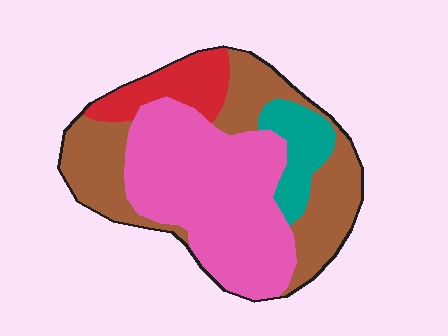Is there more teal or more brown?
Brown.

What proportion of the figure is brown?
Brown takes up between a quarter and a half of the figure.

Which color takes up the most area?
Pink, at roughly 45%.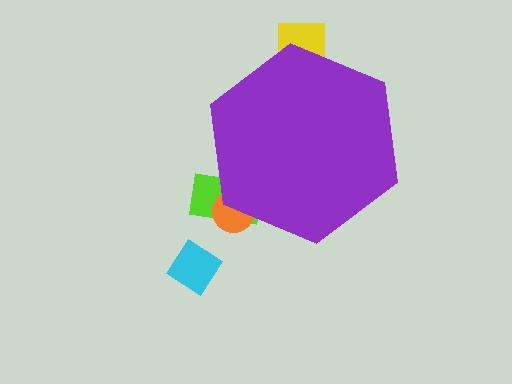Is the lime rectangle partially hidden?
Yes, the lime rectangle is partially hidden behind the purple hexagon.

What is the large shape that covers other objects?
A purple hexagon.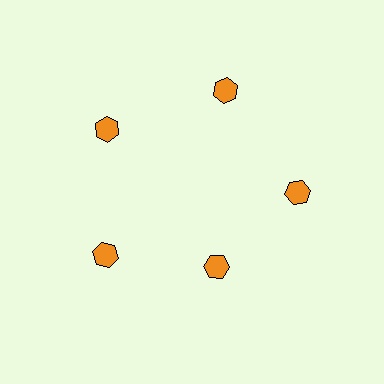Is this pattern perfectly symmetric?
No. The 5 orange hexagons are arranged in a ring, but one element near the 5 o'clock position is pulled inward toward the center, breaking the 5-fold rotational symmetry.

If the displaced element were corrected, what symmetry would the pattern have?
It would have 5-fold rotational symmetry — the pattern would map onto itself every 72 degrees.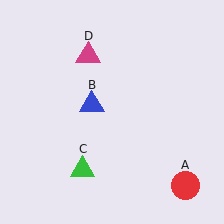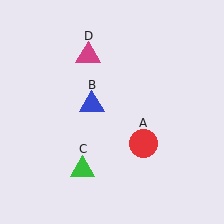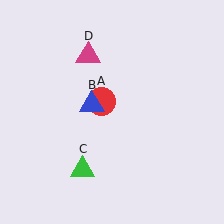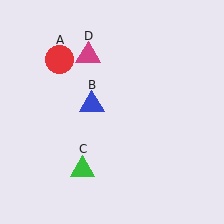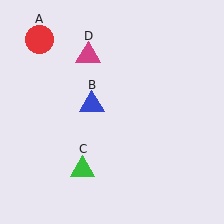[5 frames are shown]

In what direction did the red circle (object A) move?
The red circle (object A) moved up and to the left.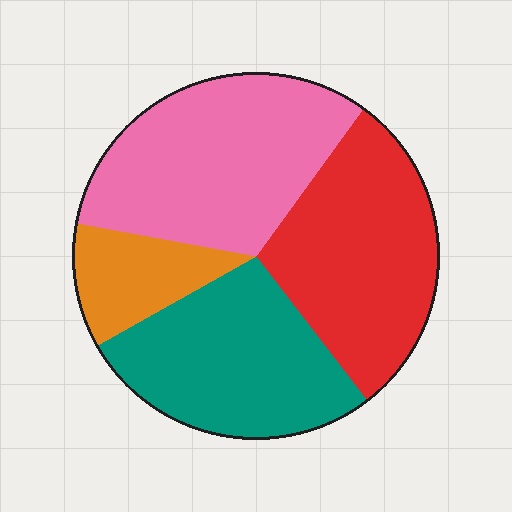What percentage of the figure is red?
Red covers around 30% of the figure.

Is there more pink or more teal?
Pink.